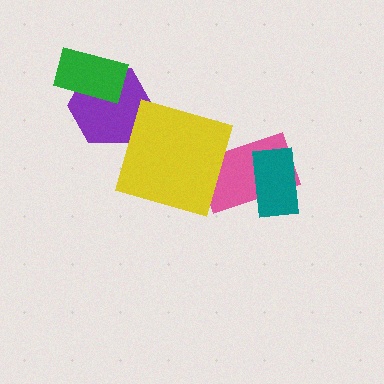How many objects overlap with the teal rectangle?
1 object overlaps with the teal rectangle.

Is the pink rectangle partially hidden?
Yes, it is partially covered by another shape.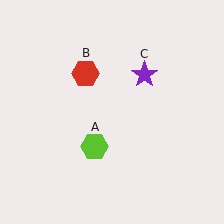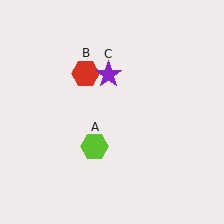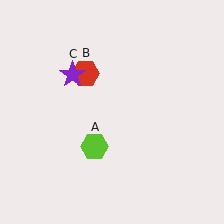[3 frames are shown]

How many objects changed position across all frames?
1 object changed position: purple star (object C).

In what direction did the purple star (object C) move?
The purple star (object C) moved left.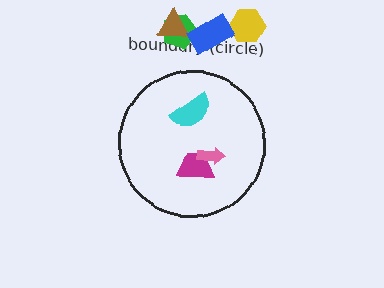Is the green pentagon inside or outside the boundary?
Outside.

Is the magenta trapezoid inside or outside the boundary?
Inside.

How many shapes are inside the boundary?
3 inside, 4 outside.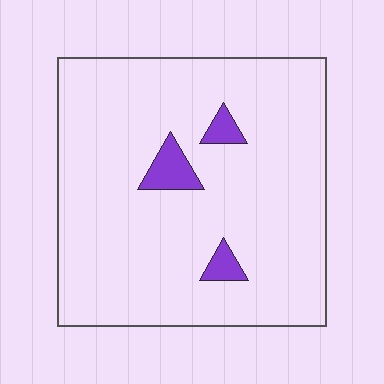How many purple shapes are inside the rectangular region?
3.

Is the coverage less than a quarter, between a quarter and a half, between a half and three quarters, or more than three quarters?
Less than a quarter.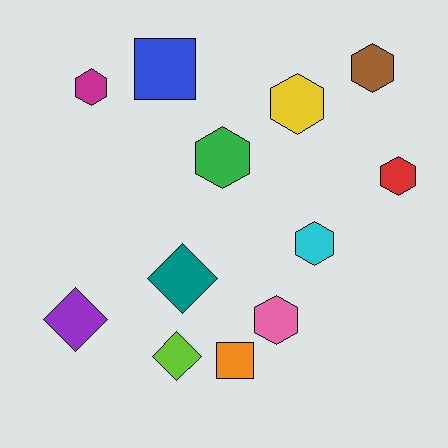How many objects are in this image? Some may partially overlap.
There are 12 objects.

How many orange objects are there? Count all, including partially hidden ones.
There is 1 orange object.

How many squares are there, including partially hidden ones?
There are 2 squares.